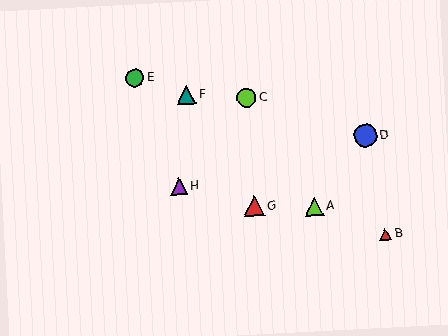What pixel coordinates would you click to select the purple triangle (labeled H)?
Click at (179, 186) to select the purple triangle H.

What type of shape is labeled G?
Shape G is a red triangle.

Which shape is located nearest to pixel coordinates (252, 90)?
The lime circle (labeled C) at (247, 97) is nearest to that location.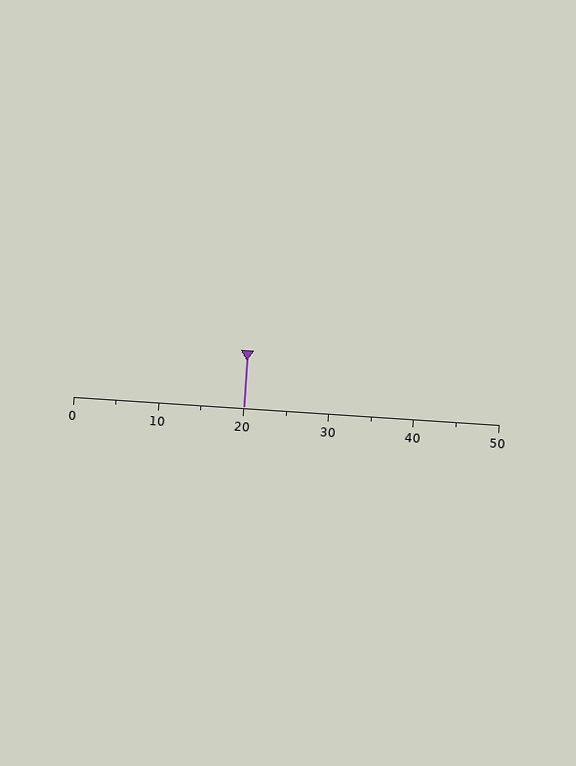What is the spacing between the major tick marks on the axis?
The major ticks are spaced 10 apart.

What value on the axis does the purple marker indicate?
The marker indicates approximately 20.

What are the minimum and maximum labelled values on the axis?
The axis runs from 0 to 50.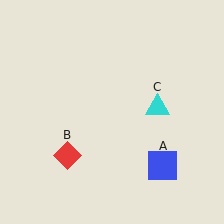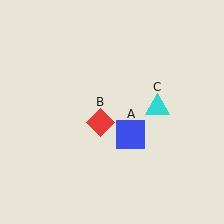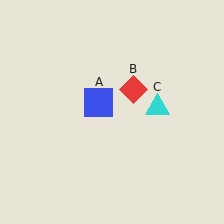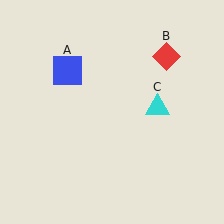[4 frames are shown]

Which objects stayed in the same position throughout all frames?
Cyan triangle (object C) remained stationary.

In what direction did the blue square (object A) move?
The blue square (object A) moved up and to the left.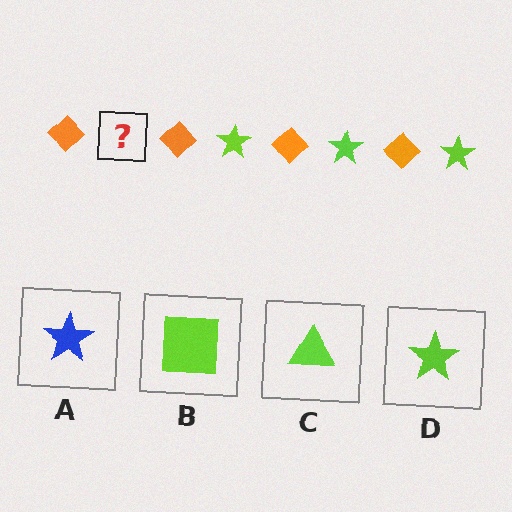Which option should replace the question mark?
Option D.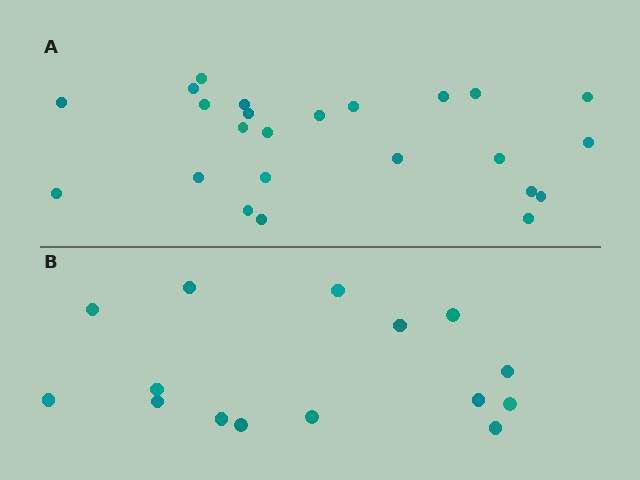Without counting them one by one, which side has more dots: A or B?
Region A (the top region) has more dots.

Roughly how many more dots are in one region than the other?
Region A has roughly 8 or so more dots than region B.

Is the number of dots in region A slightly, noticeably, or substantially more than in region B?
Region A has substantially more. The ratio is roughly 1.6 to 1.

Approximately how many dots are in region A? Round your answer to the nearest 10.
About 20 dots. (The exact count is 24, which rounds to 20.)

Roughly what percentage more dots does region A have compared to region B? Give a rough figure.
About 60% more.